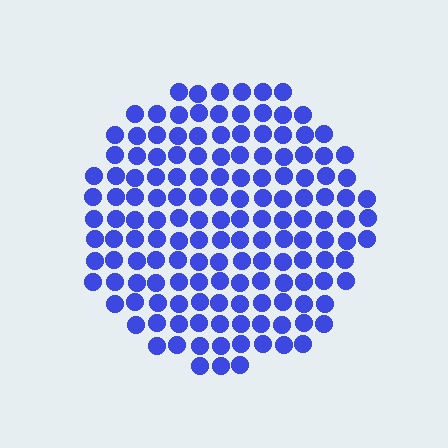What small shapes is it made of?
It is made of small circles.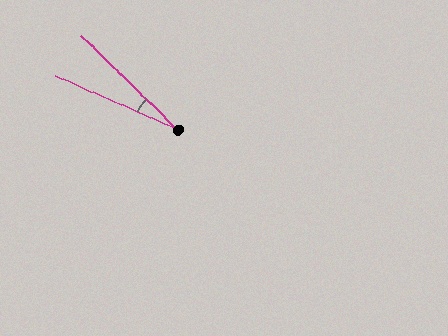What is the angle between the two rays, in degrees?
Approximately 21 degrees.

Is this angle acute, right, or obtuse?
It is acute.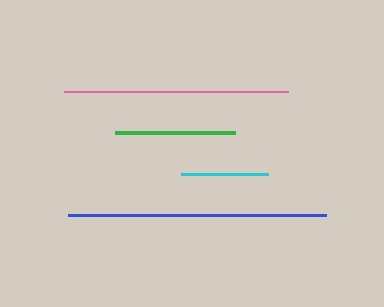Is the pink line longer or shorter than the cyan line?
The pink line is longer than the cyan line.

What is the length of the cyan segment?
The cyan segment is approximately 87 pixels long.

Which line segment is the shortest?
The cyan line is the shortest at approximately 87 pixels.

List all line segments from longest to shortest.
From longest to shortest: blue, pink, green, cyan.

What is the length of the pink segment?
The pink segment is approximately 224 pixels long.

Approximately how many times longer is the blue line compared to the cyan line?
The blue line is approximately 2.9 times the length of the cyan line.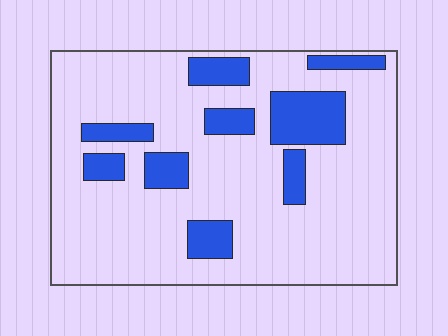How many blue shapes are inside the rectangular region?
9.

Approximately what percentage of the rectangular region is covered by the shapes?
Approximately 20%.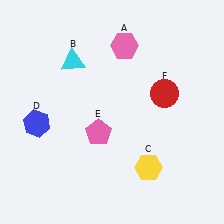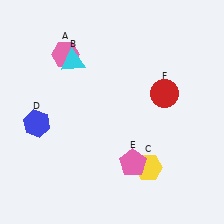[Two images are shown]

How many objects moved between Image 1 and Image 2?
2 objects moved between the two images.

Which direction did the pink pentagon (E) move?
The pink pentagon (E) moved right.